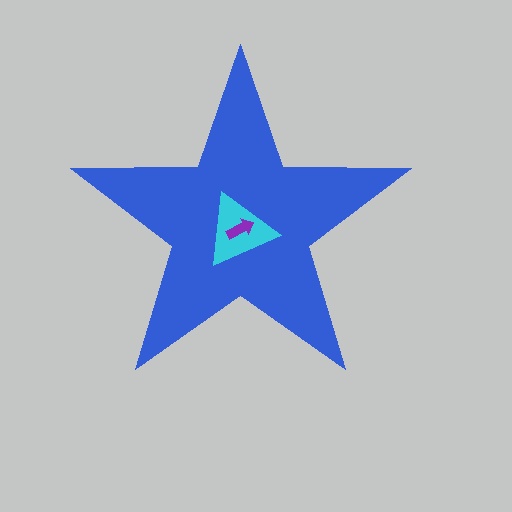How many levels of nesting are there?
3.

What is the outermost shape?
The blue star.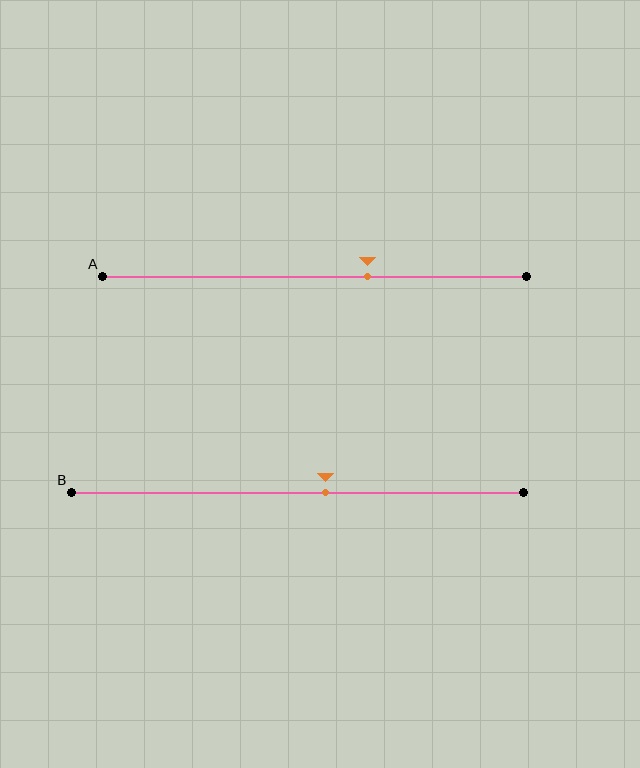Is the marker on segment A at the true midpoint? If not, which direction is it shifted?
No, the marker on segment A is shifted to the right by about 13% of the segment length.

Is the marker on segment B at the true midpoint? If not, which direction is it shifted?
No, the marker on segment B is shifted to the right by about 6% of the segment length.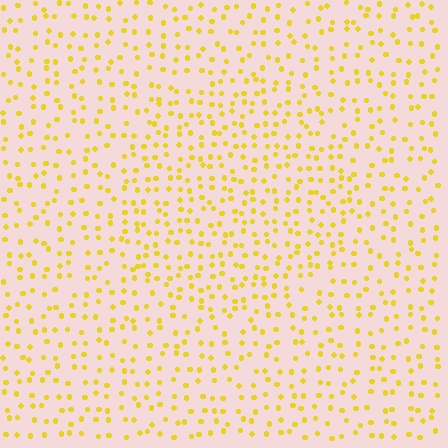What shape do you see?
I see a circle.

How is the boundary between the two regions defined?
The boundary is defined by a change in element density (approximately 1.4x ratio). All elements are the same color, size, and shape.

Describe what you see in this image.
The image contains small yellow elements arranged at two different densities. A circle-shaped region is visible where the elements are more densely packed than the surrounding area.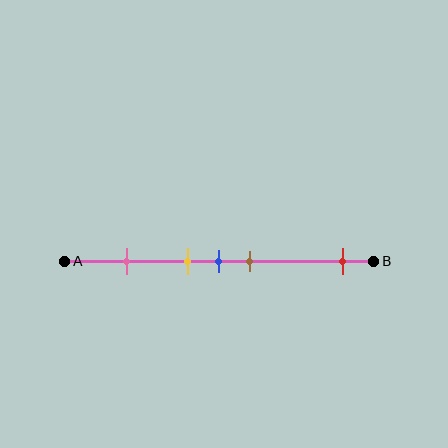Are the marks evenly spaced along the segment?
No, the marks are not evenly spaced.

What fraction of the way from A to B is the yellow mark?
The yellow mark is approximately 40% (0.4) of the way from A to B.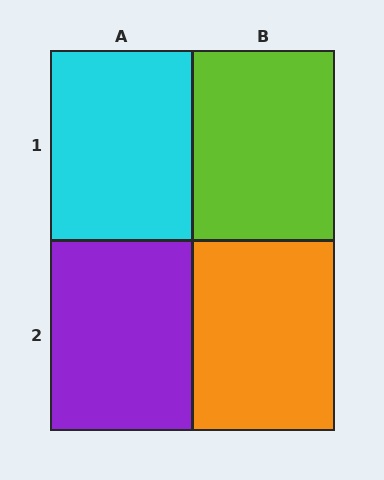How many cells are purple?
1 cell is purple.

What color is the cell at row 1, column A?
Cyan.